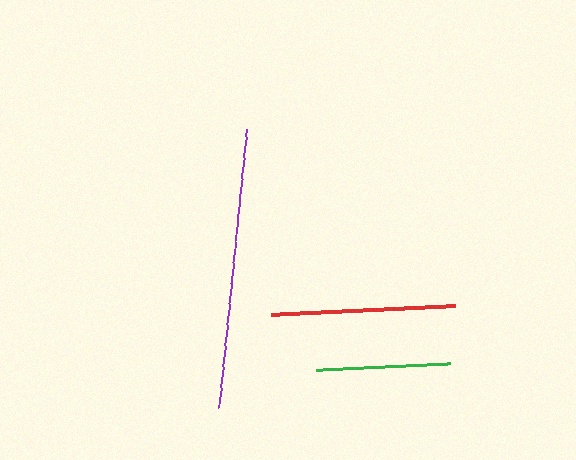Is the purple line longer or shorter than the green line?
The purple line is longer than the green line.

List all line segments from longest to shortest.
From longest to shortest: purple, red, green.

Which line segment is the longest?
The purple line is the longest at approximately 280 pixels.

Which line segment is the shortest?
The green line is the shortest at approximately 133 pixels.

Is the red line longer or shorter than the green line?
The red line is longer than the green line.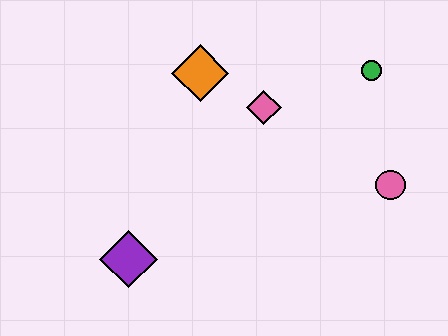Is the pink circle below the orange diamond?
Yes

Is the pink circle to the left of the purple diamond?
No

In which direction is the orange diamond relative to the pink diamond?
The orange diamond is to the left of the pink diamond.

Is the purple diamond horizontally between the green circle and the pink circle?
No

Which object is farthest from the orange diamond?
The pink circle is farthest from the orange diamond.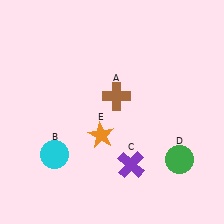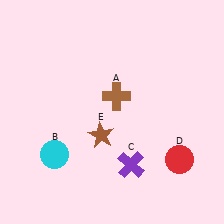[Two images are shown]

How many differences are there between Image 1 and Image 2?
There are 2 differences between the two images.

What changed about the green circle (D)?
In Image 1, D is green. In Image 2, it changed to red.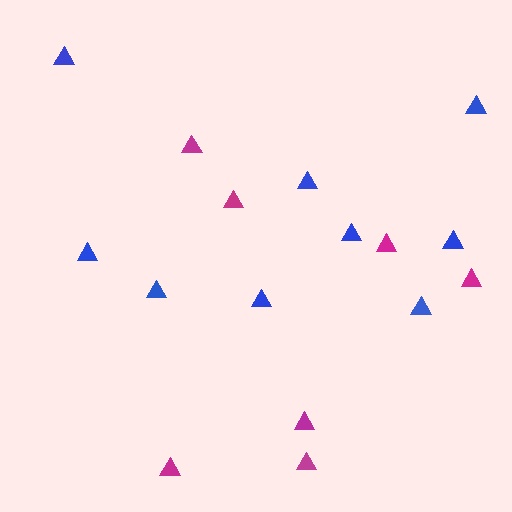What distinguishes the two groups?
There are 2 groups: one group of magenta triangles (7) and one group of blue triangles (9).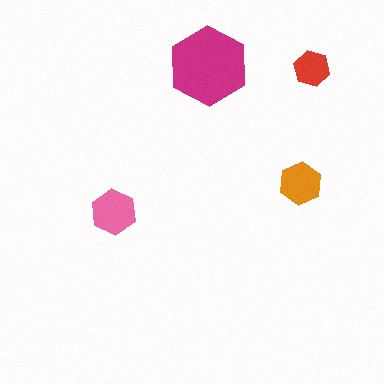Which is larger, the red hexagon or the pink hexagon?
The pink one.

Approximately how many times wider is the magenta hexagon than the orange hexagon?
About 2 times wider.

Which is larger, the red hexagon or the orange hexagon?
The orange one.